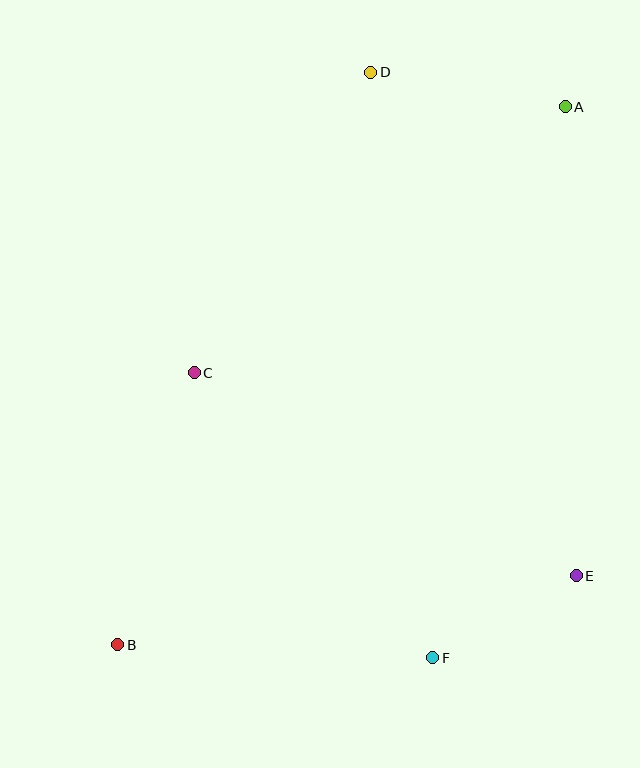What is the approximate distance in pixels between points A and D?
The distance between A and D is approximately 197 pixels.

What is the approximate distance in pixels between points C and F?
The distance between C and F is approximately 372 pixels.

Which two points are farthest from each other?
Points A and B are farthest from each other.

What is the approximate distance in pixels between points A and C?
The distance between A and C is approximately 456 pixels.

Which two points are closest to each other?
Points E and F are closest to each other.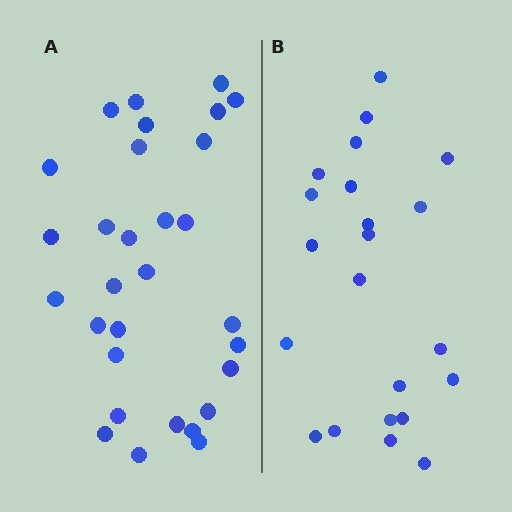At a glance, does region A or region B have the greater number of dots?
Region A (the left region) has more dots.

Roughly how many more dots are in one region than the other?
Region A has roughly 8 or so more dots than region B.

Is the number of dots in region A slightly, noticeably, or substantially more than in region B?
Region A has noticeably more, but not dramatically so. The ratio is roughly 1.4 to 1.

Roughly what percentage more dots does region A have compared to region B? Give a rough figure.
About 35% more.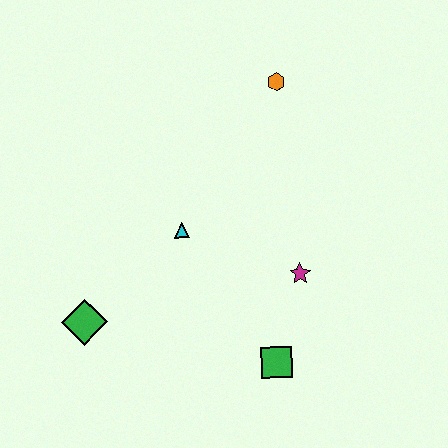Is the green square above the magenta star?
No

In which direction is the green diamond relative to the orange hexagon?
The green diamond is below the orange hexagon.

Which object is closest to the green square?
The magenta star is closest to the green square.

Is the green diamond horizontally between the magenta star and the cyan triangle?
No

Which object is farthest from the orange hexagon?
The green diamond is farthest from the orange hexagon.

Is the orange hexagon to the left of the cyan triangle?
No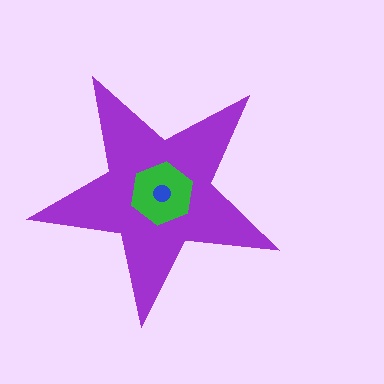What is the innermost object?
The blue circle.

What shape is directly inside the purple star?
The green hexagon.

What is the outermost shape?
The purple star.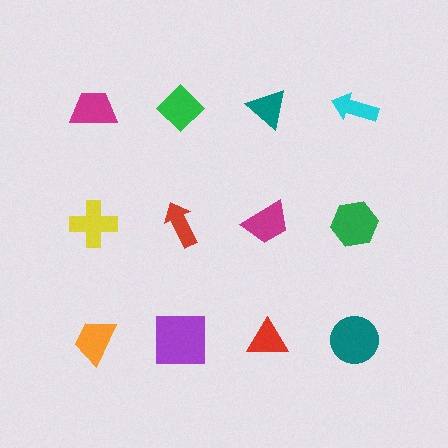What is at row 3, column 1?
An orange trapezoid.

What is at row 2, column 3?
A magenta trapezoid.